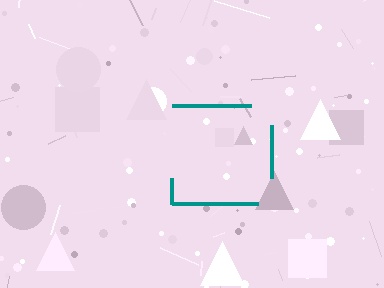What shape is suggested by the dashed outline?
The dashed outline suggests a square.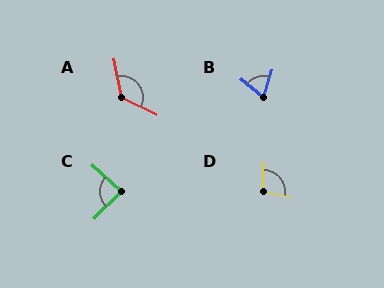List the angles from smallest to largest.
B (69°), C (86°), D (99°), A (128°).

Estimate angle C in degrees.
Approximately 86 degrees.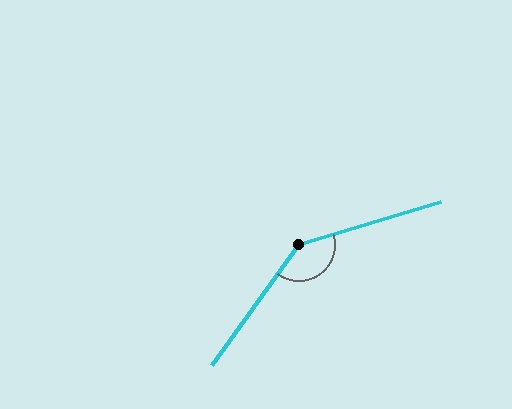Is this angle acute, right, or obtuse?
It is obtuse.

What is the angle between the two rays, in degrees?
Approximately 143 degrees.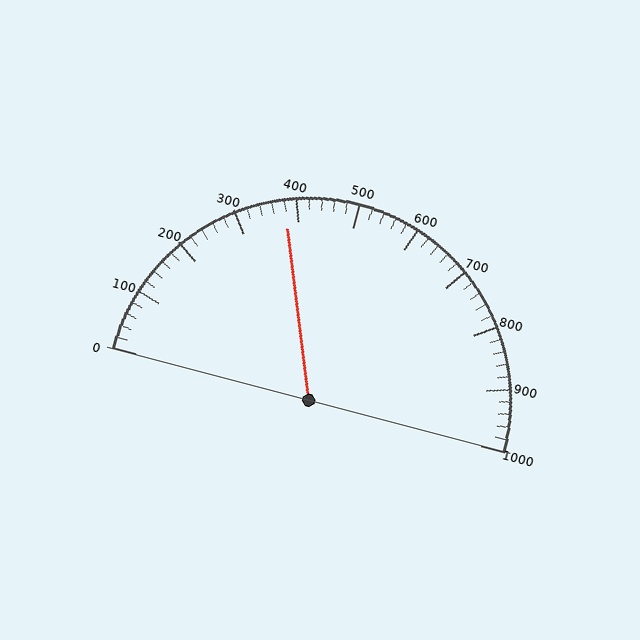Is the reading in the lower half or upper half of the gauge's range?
The reading is in the lower half of the range (0 to 1000).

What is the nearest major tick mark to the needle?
The nearest major tick mark is 400.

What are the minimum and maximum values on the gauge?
The gauge ranges from 0 to 1000.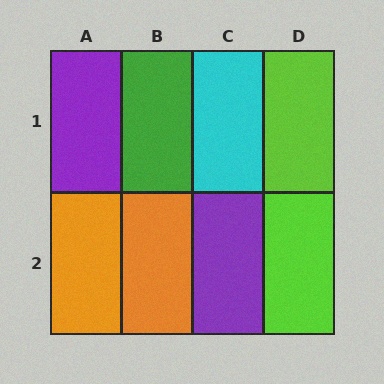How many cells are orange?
2 cells are orange.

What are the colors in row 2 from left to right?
Orange, orange, purple, lime.